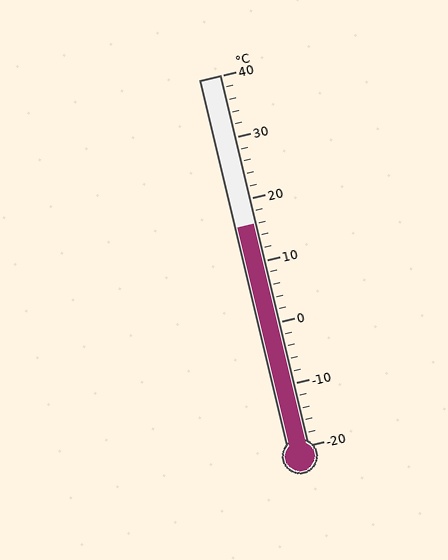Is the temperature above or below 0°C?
The temperature is above 0°C.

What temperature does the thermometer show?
The thermometer shows approximately 16°C.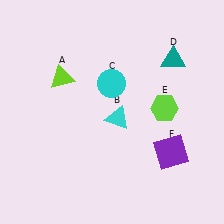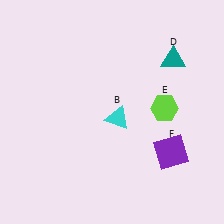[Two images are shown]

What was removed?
The lime triangle (A), the cyan circle (C) were removed in Image 2.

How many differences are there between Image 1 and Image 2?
There are 2 differences between the two images.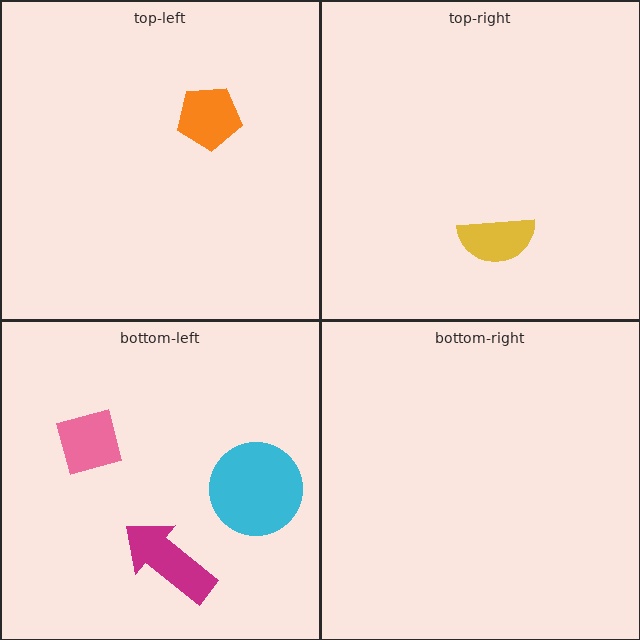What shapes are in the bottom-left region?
The magenta arrow, the pink diamond, the cyan circle.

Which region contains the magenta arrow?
The bottom-left region.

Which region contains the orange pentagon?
The top-left region.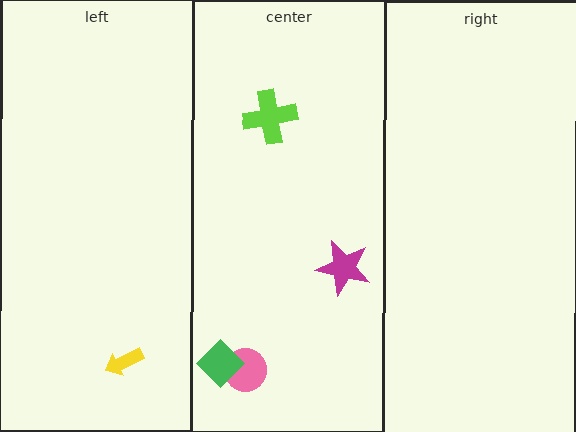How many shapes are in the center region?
4.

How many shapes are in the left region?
1.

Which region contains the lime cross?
The center region.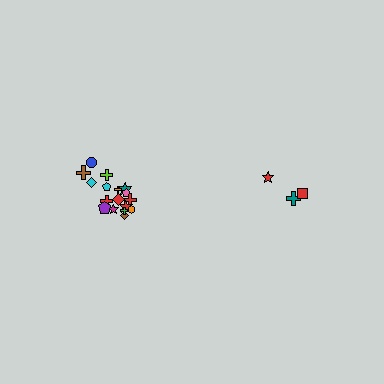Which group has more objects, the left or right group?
The left group.